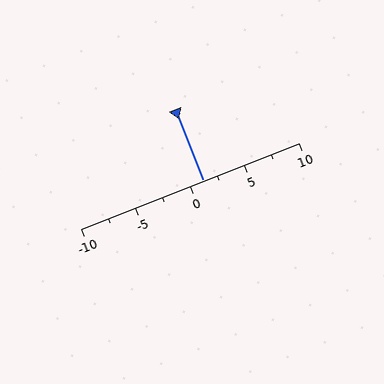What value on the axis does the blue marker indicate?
The marker indicates approximately 1.2.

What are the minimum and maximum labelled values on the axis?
The axis runs from -10 to 10.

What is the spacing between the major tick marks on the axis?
The major ticks are spaced 5 apart.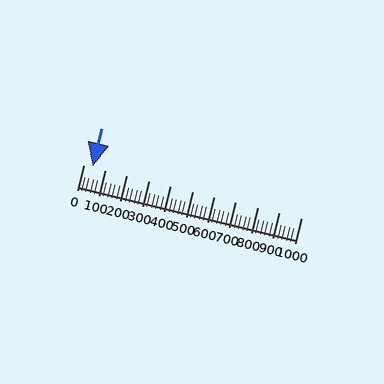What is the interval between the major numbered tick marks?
The major tick marks are spaced 100 units apart.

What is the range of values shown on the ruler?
The ruler shows values from 0 to 1000.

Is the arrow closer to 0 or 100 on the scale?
The arrow is closer to 0.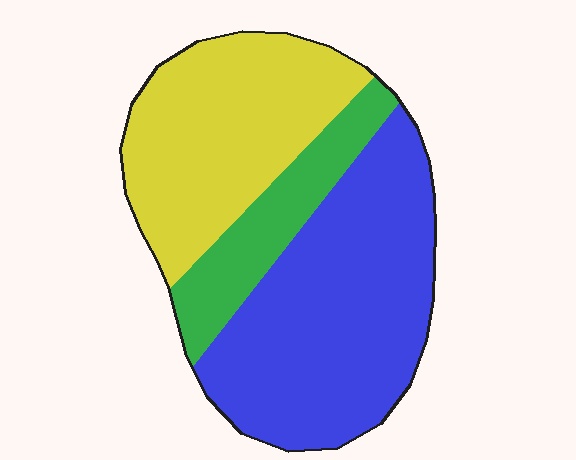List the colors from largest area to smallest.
From largest to smallest: blue, yellow, green.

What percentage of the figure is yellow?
Yellow covers 35% of the figure.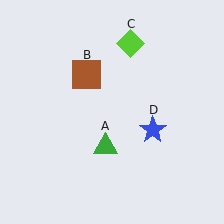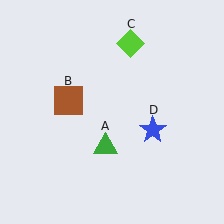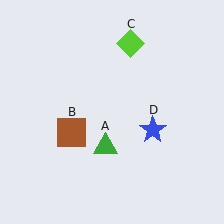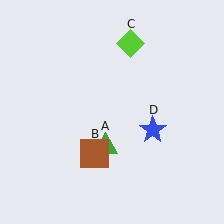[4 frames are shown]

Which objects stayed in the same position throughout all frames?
Green triangle (object A) and lime diamond (object C) and blue star (object D) remained stationary.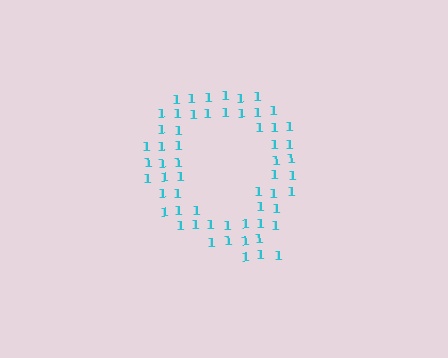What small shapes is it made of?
It is made of small digit 1's.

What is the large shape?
The large shape is the letter Q.